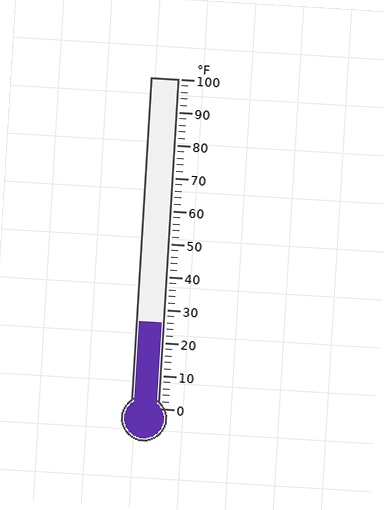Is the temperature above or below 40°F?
The temperature is below 40°F.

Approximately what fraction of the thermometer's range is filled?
The thermometer is filled to approximately 25% of its range.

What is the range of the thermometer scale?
The thermometer scale ranges from 0°F to 100°F.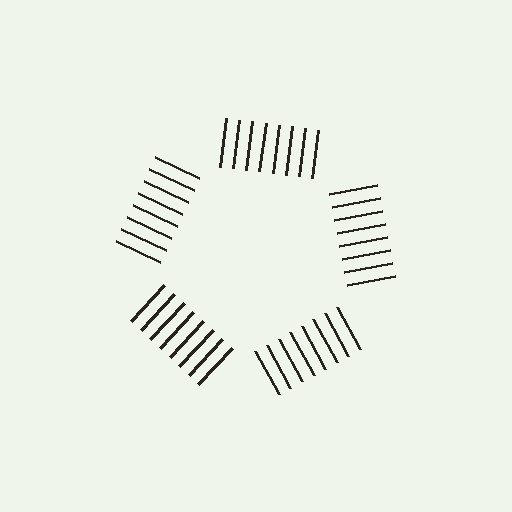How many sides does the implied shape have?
5 sides — the line-ends trace a pentagon.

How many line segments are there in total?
40 — 8 along each of the 5 edges.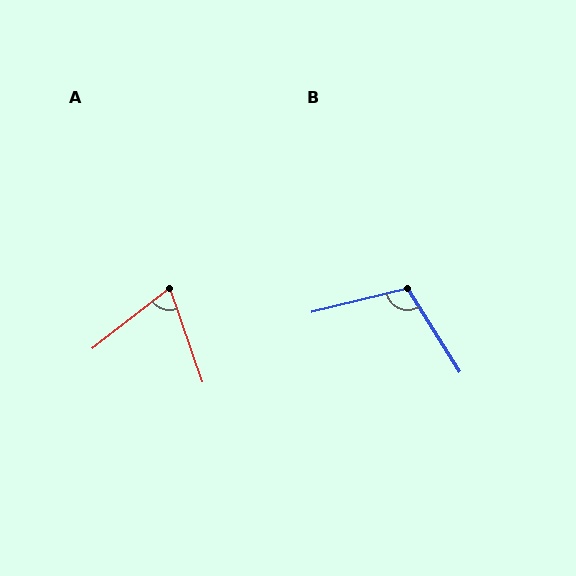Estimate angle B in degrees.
Approximately 108 degrees.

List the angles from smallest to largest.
A (71°), B (108°).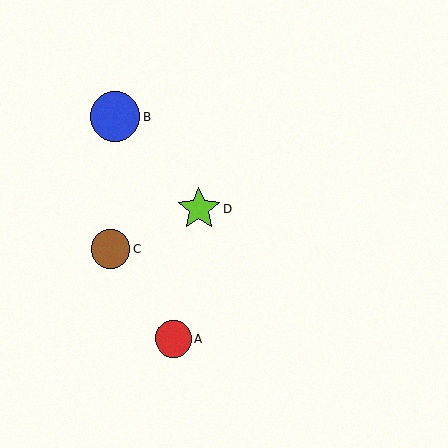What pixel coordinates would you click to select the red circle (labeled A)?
Click at (173, 339) to select the red circle A.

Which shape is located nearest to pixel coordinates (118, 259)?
The brown circle (labeled C) at (110, 249) is nearest to that location.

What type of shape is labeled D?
Shape D is a lime star.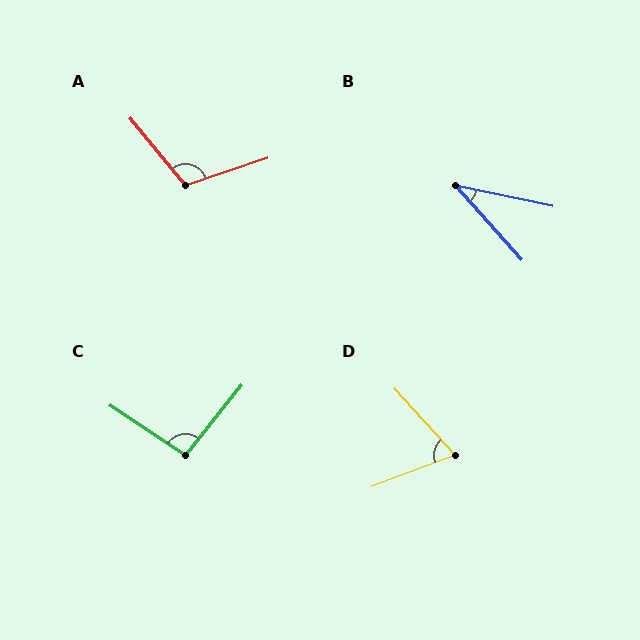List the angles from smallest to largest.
B (37°), D (68°), C (95°), A (111°).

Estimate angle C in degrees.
Approximately 95 degrees.